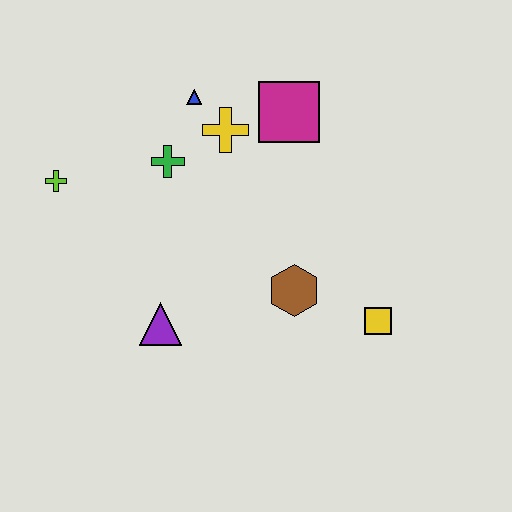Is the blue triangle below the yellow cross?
No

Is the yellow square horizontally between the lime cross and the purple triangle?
No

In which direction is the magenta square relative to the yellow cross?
The magenta square is to the right of the yellow cross.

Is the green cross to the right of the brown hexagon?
No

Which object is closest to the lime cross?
The green cross is closest to the lime cross.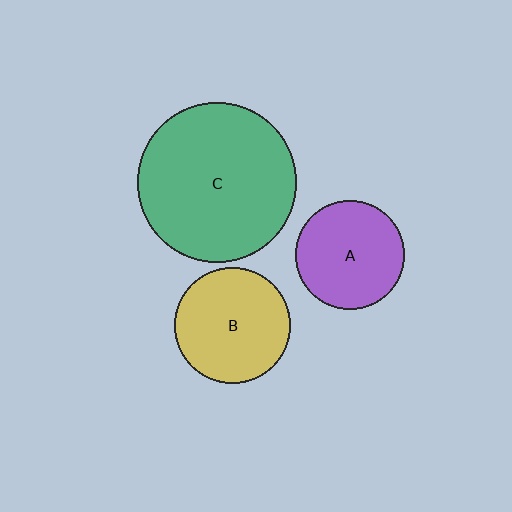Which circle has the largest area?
Circle C (green).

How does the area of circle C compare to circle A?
Approximately 2.2 times.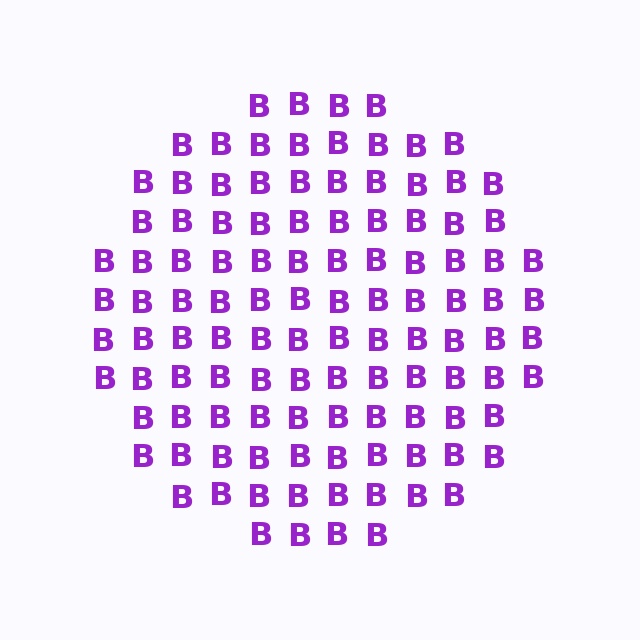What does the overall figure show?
The overall figure shows a circle.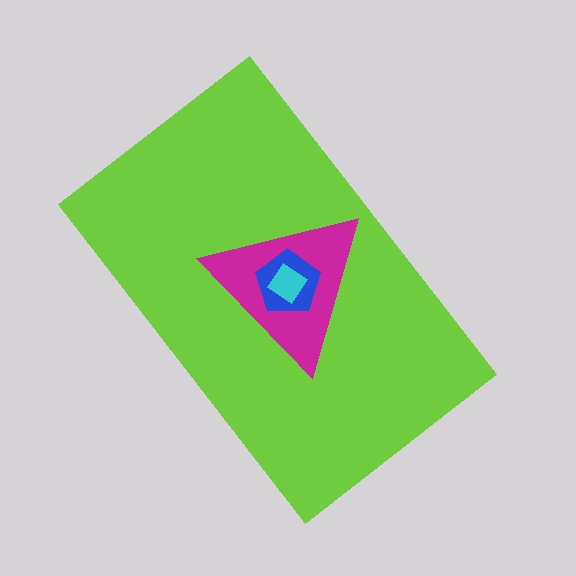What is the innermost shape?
The cyan diamond.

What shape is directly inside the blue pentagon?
The cyan diamond.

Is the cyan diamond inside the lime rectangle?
Yes.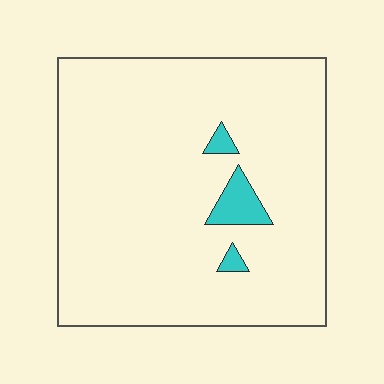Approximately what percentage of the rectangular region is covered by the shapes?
Approximately 5%.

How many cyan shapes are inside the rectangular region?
3.